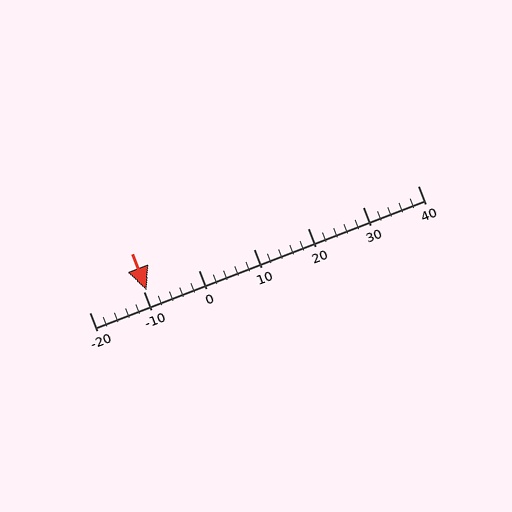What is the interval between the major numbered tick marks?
The major tick marks are spaced 10 units apart.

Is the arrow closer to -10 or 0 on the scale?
The arrow is closer to -10.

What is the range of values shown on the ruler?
The ruler shows values from -20 to 40.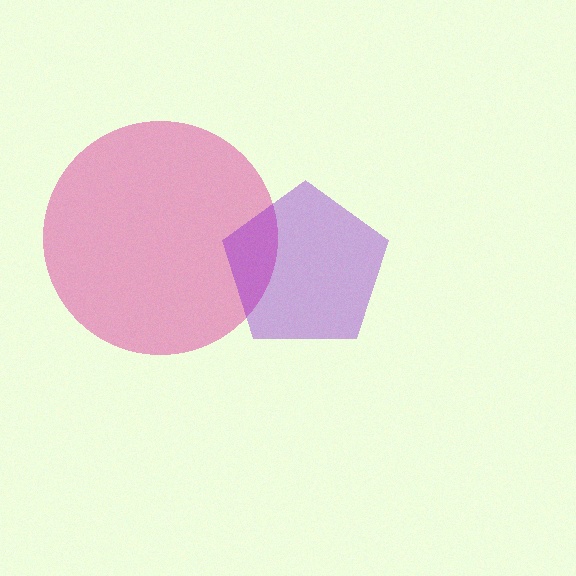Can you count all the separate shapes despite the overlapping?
Yes, there are 2 separate shapes.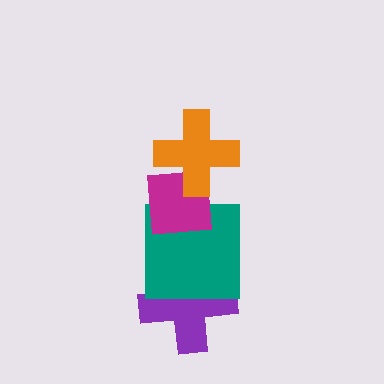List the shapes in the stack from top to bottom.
From top to bottom: the orange cross, the magenta square, the teal square, the purple cross.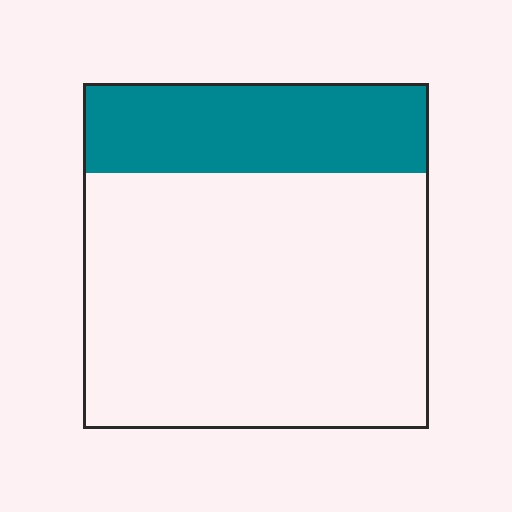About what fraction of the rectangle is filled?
About one quarter (1/4).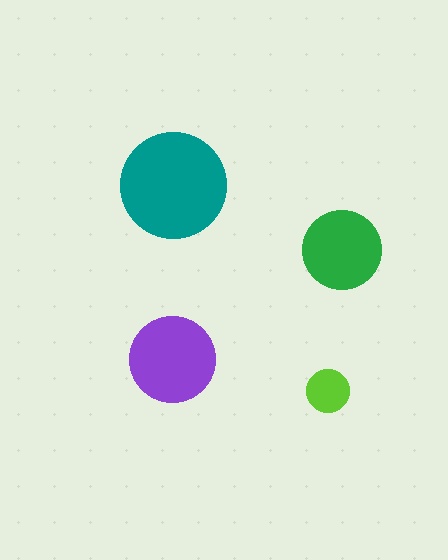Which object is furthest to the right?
The green circle is rightmost.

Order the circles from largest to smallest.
the teal one, the purple one, the green one, the lime one.